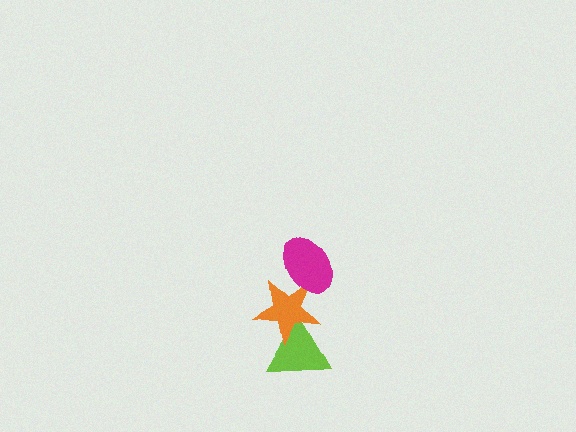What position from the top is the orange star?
The orange star is 2nd from the top.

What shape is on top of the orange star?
The magenta ellipse is on top of the orange star.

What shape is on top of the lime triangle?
The orange star is on top of the lime triangle.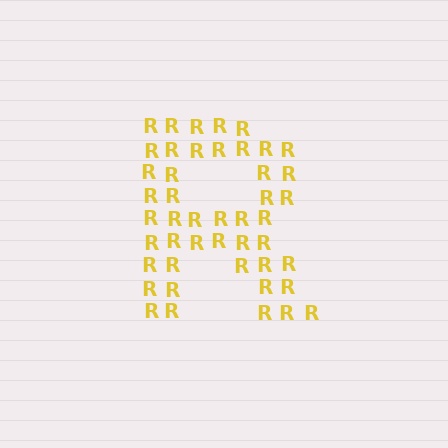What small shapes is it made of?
It is made of small letter R's.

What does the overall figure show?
The overall figure shows the letter R.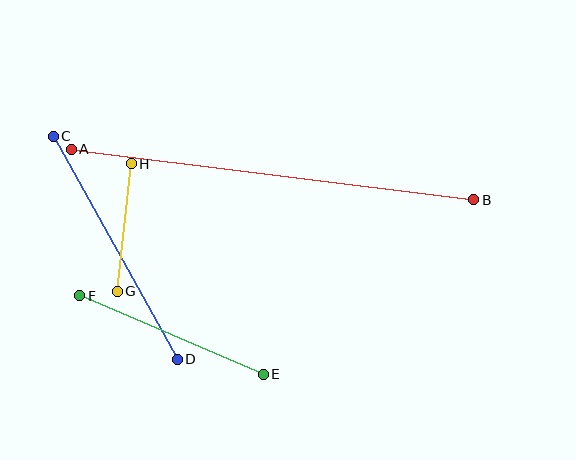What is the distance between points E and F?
The distance is approximately 200 pixels.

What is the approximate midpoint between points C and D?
The midpoint is at approximately (115, 248) pixels.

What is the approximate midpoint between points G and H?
The midpoint is at approximately (124, 227) pixels.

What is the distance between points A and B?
The distance is approximately 406 pixels.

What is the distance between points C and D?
The distance is approximately 255 pixels.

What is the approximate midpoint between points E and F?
The midpoint is at approximately (171, 335) pixels.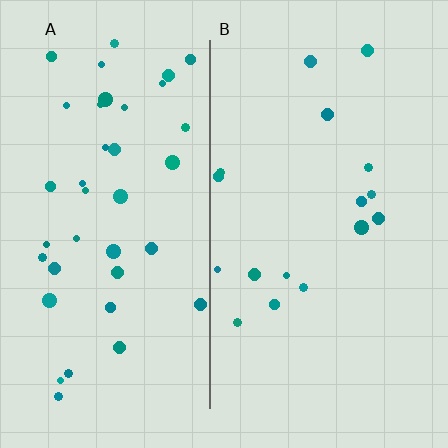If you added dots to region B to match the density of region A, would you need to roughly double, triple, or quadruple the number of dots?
Approximately double.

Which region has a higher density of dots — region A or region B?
A (the left).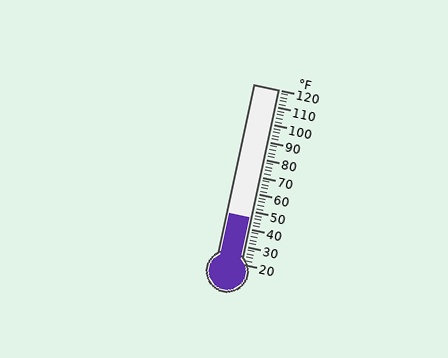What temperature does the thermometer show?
The thermometer shows approximately 46°F.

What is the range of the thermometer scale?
The thermometer scale ranges from 20°F to 120°F.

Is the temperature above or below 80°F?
The temperature is below 80°F.